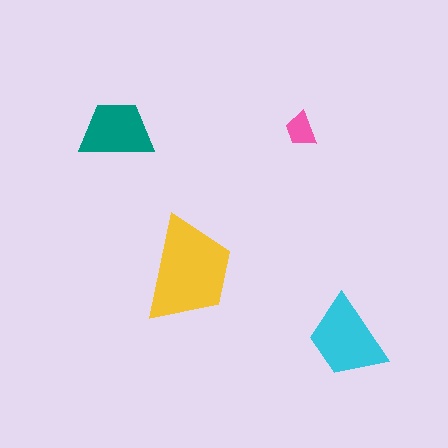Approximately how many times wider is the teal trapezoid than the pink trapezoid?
About 2 times wider.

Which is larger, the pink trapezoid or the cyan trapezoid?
The cyan one.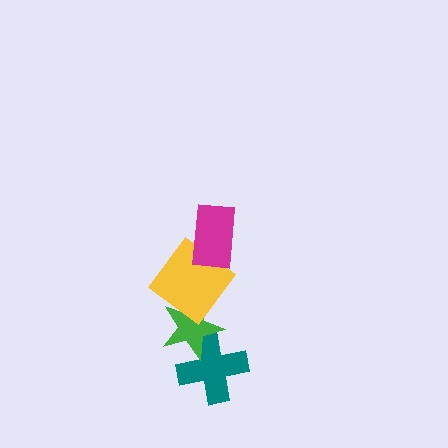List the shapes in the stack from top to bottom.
From top to bottom: the magenta rectangle, the yellow diamond, the green star, the teal cross.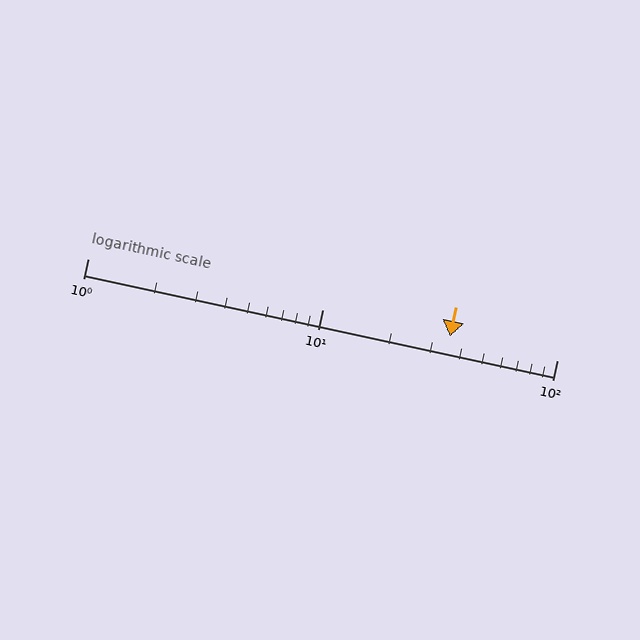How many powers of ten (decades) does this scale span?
The scale spans 2 decades, from 1 to 100.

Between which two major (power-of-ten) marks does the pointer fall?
The pointer is between 10 and 100.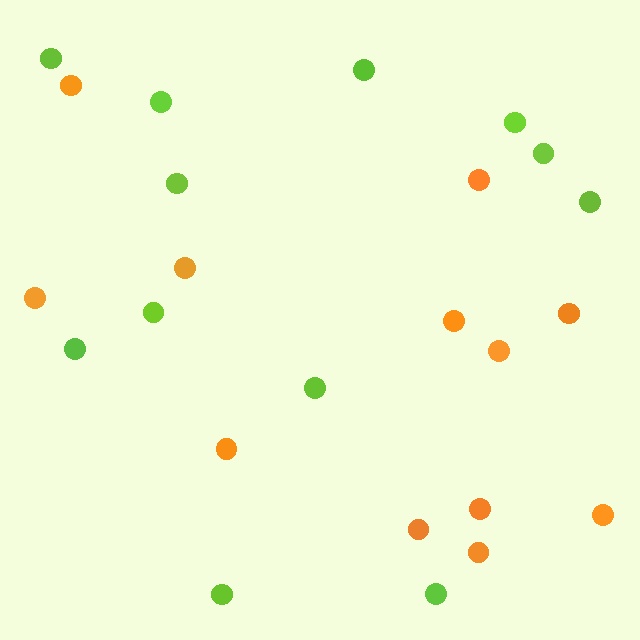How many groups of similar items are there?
There are 2 groups: one group of orange circles (12) and one group of lime circles (12).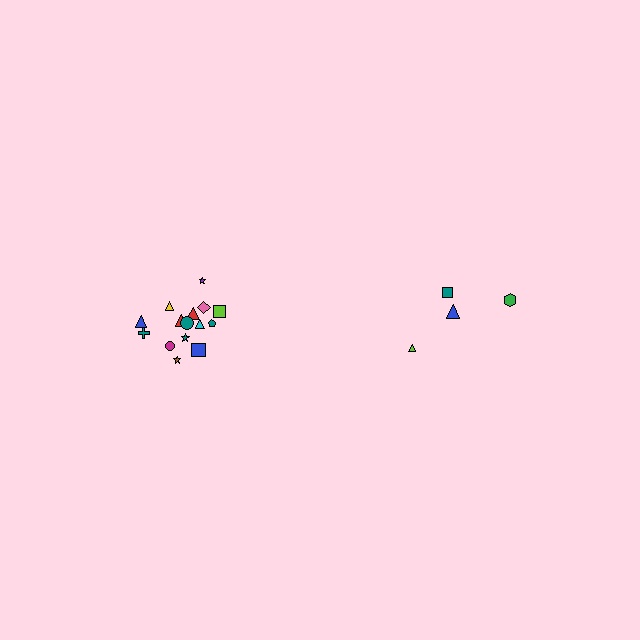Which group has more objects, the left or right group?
The left group.